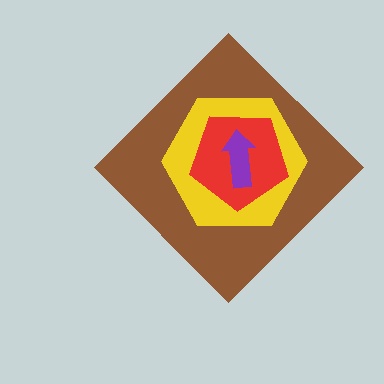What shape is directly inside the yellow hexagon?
The red pentagon.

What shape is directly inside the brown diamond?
The yellow hexagon.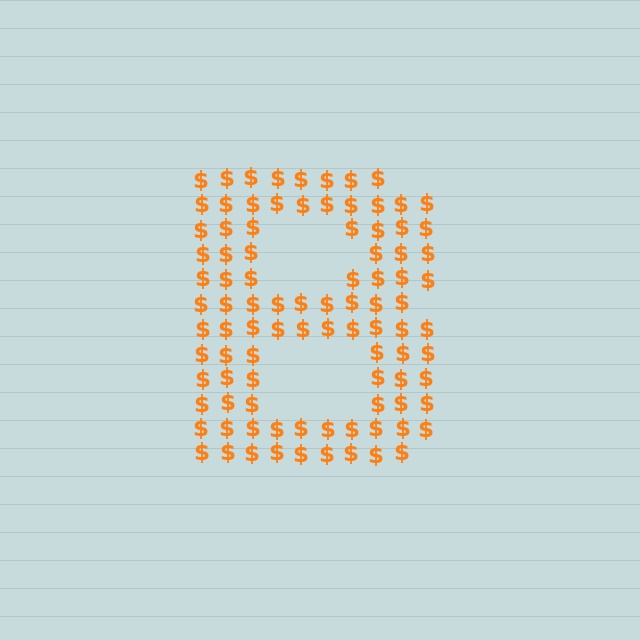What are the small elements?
The small elements are dollar signs.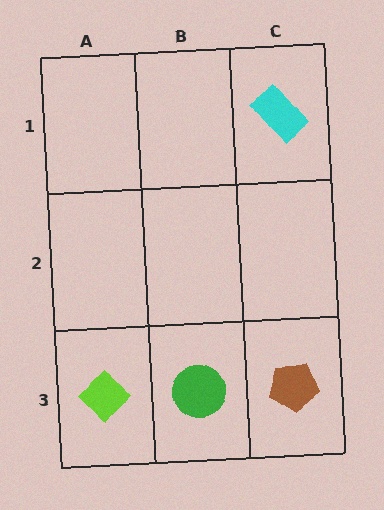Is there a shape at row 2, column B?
No, that cell is empty.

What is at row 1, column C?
A cyan rectangle.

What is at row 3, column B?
A green circle.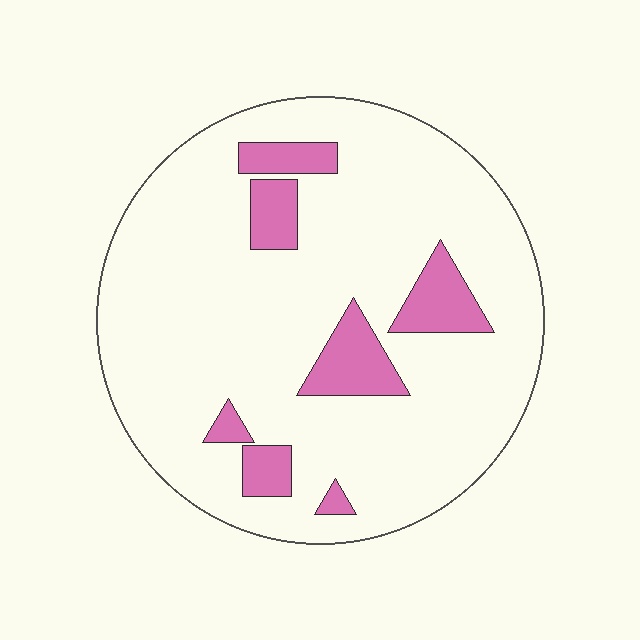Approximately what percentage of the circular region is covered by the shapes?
Approximately 15%.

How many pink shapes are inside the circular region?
7.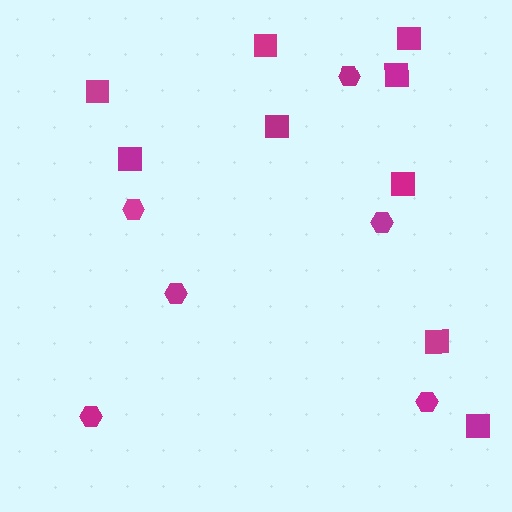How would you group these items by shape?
There are 2 groups: one group of hexagons (6) and one group of squares (9).